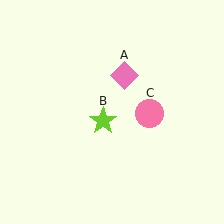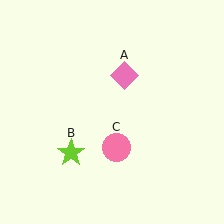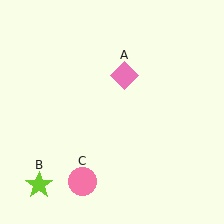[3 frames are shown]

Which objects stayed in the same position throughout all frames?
Pink diamond (object A) remained stationary.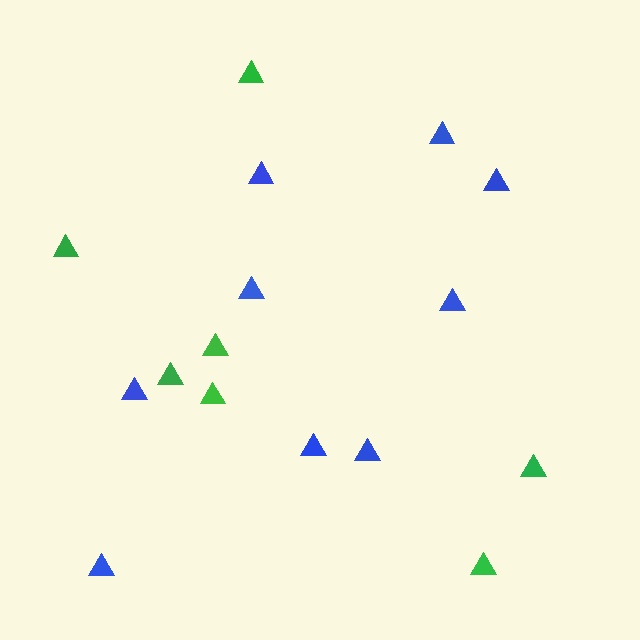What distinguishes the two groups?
There are 2 groups: one group of blue triangles (9) and one group of green triangles (7).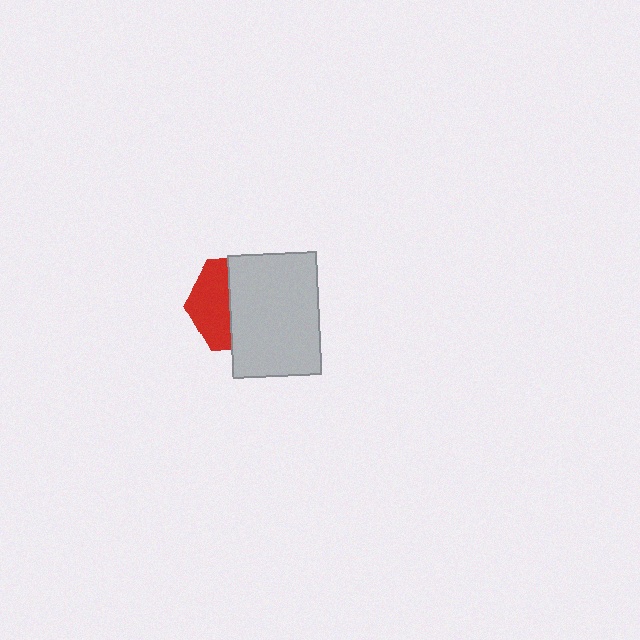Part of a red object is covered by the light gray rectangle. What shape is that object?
It is a hexagon.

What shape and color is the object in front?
The object in front is a light gray rectangle.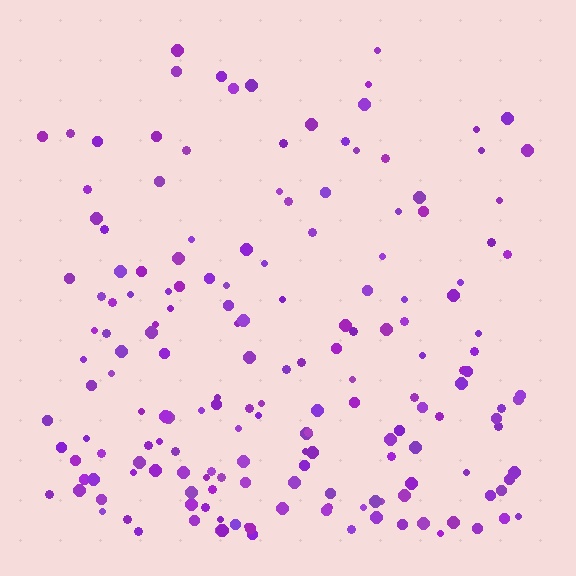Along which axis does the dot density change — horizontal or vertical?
Vertical.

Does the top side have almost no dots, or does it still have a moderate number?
Still a moderate number, just noticeably fewer than the bottom.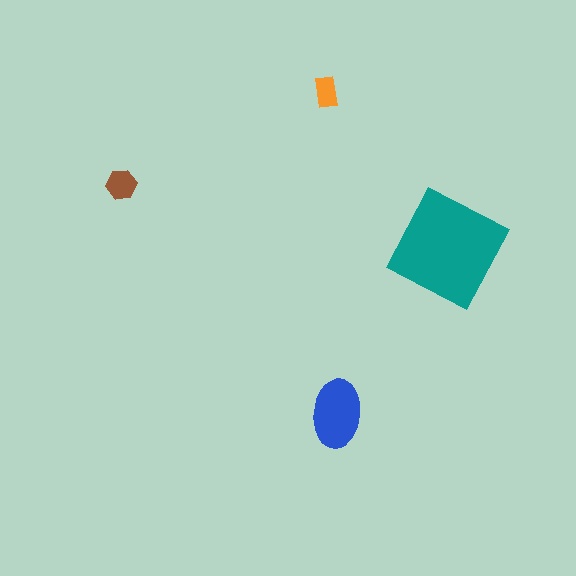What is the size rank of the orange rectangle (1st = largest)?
4th.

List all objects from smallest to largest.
The orange rectangle, the brown hexagon, the blue ellipse, the teal square.